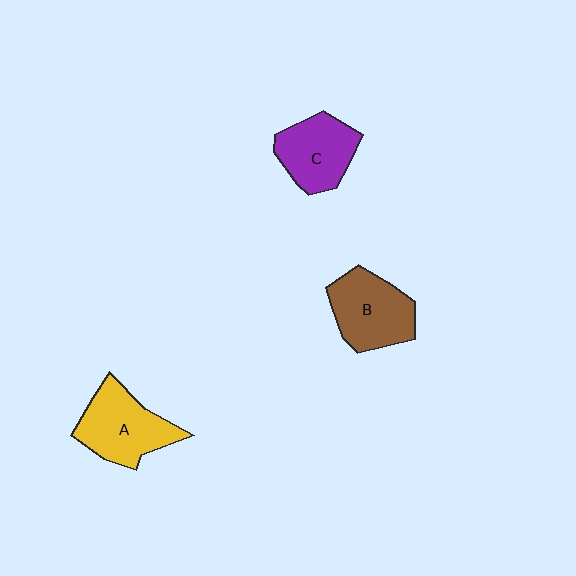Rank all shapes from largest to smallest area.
From largest to smallest: A (yellow), B (brown), C (purple).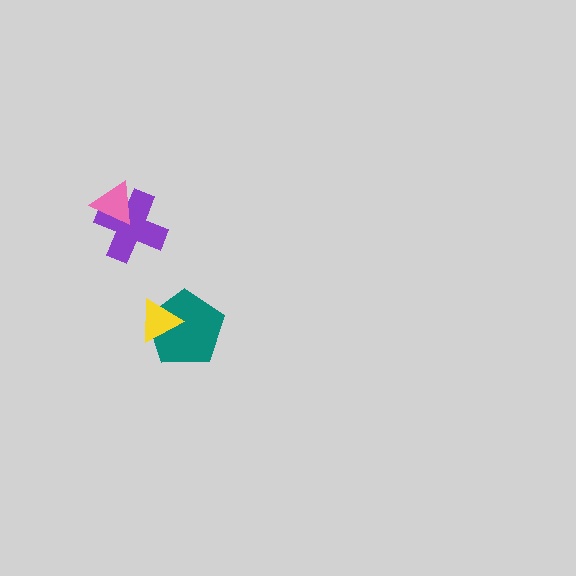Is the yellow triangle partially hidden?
No, no other shape covers it.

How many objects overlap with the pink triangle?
1 object overlaps with the pink triangle.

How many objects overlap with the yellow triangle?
1 object overlaps with the yellow triangle.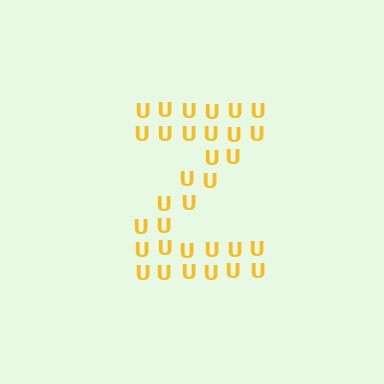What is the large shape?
The large shape is the letter Z.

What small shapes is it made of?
It is made of small letter U's.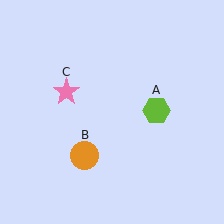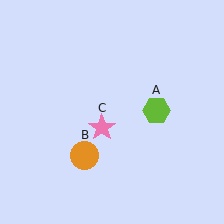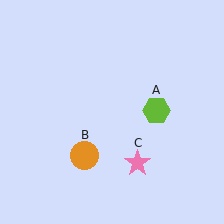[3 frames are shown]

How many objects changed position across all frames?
1 object changed position: pink star (object C).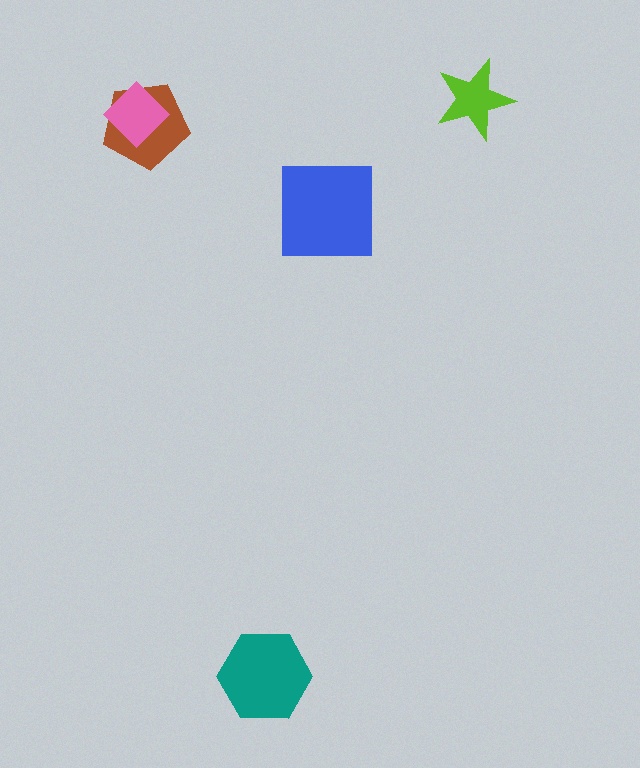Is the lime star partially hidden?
No, no other shape covers it.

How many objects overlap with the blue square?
0 objects overlap with the blue square.